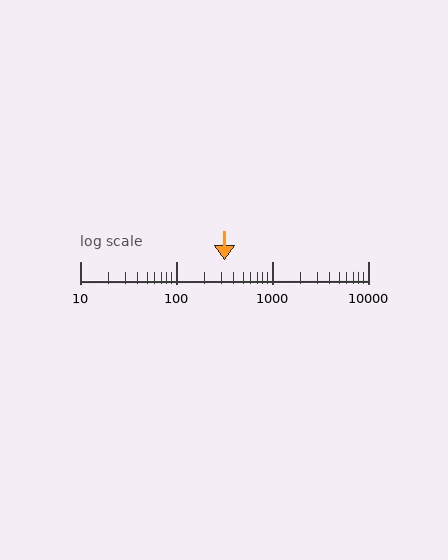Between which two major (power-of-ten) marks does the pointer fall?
The pointer is between 100 and 1000.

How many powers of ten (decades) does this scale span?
The scale spans 3 decades, from 10 to 10000.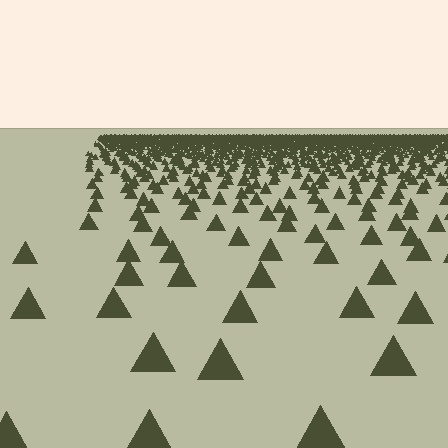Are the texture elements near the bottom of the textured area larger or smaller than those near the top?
Larger. Near the bottom, elements are closer to the viewer and appear at a bigger on-screen size.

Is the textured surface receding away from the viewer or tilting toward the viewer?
The surface is receding away from the viewer. Texture elements get smaller and denser toward the top.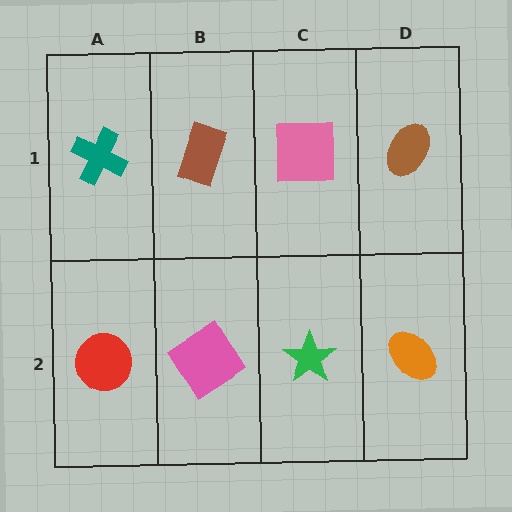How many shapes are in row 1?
4 shapes.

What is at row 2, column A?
A red circle.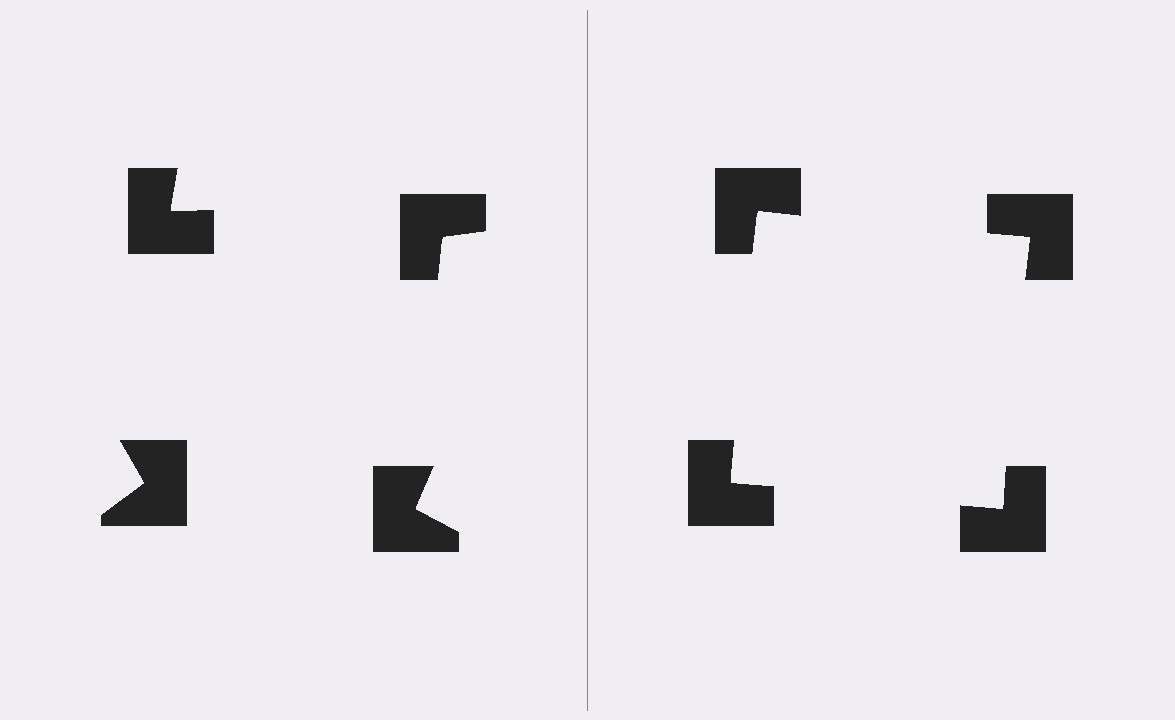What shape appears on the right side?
An illusory square.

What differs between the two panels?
The notched squares are positioned identically on both sides; only the wedge orientations differ. On the right they align to a square; on the left they are misaligned.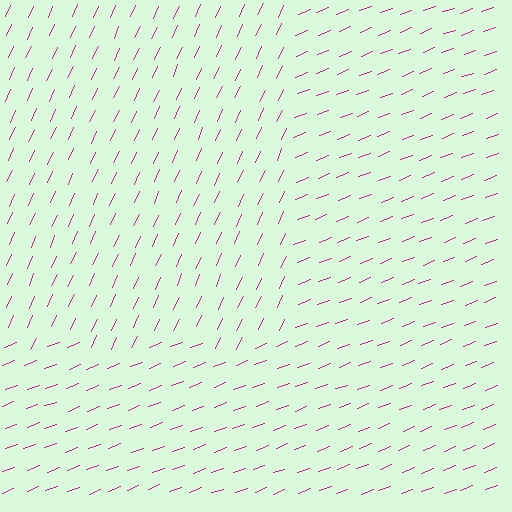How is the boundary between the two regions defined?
The boundary is defined purely by a change in line orientation (approximately 45 degrees difference). All lines are the same color and thickness.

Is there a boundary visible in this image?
Yes, there is a texture boundary formed by a change in line orientation.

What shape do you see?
I see a rectangle.